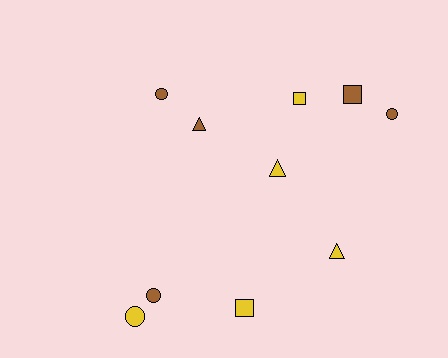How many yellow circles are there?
There is 1 yellow circle.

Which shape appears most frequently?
Circle, with 4 objects.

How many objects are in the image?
There are 10 objects.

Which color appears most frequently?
Yellow, with 5 objects.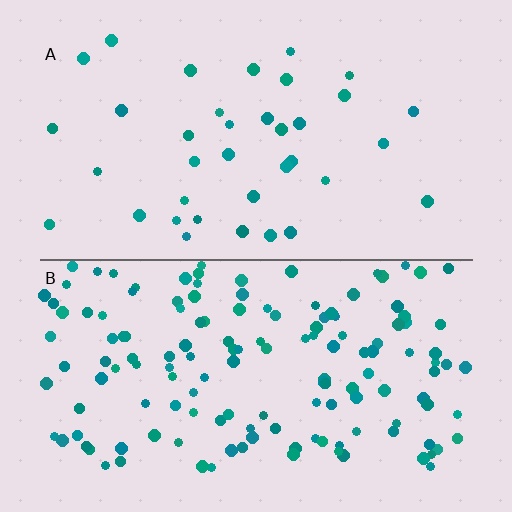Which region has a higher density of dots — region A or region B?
B (the bottom).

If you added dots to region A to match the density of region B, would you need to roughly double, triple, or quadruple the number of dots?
Approximately quadruple.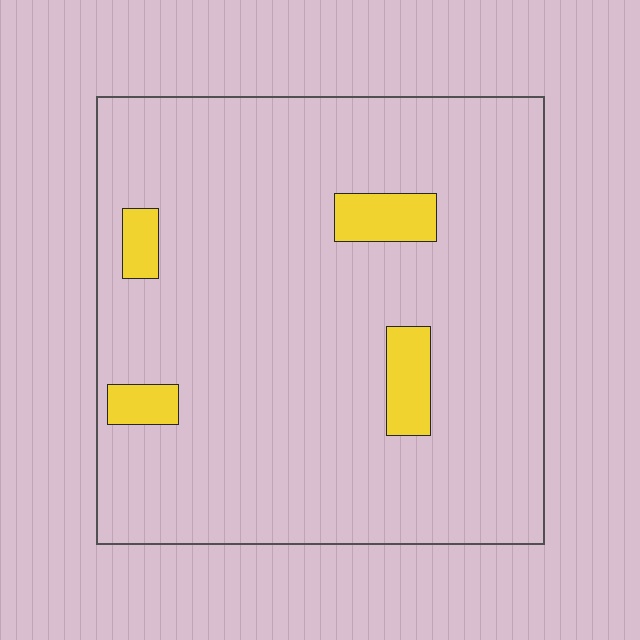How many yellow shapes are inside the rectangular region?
4.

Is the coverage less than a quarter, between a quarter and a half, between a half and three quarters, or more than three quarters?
Less than a quarter.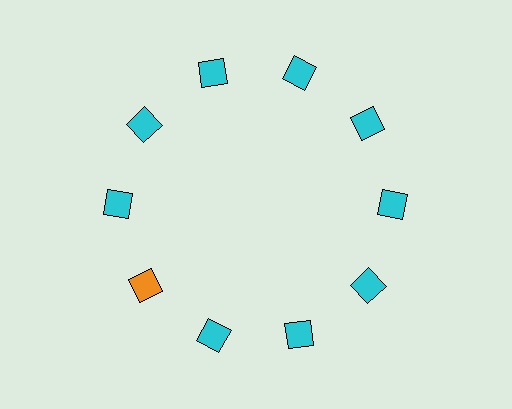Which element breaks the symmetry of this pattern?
The orange square at roughly the 8 o'clock position breaks the symmetry. All other shapes are cyan squares.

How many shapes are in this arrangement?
There are 10 shapes arranged in a ring pattern.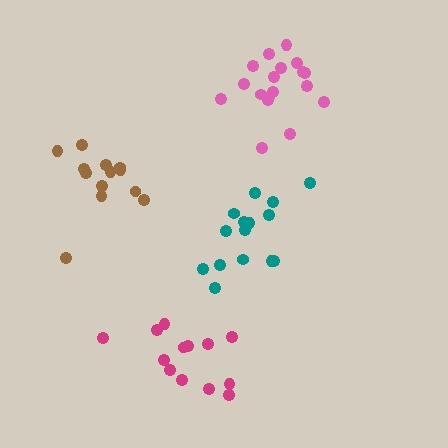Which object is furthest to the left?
The brown cluster is leftmost.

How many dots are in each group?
Group 1: 13 dots, Group 2: 13 dots, Group 3: 18 dots, Group 4: 15 dots (59 total).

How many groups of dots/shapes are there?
There are 4 groups.